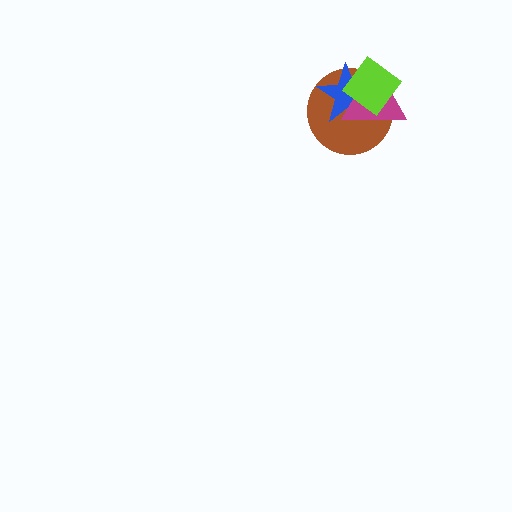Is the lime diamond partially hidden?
No, no other shape covers it.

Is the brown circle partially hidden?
Yes, it is partially covered by another shape.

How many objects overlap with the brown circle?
3 objects overlap with the brown circle.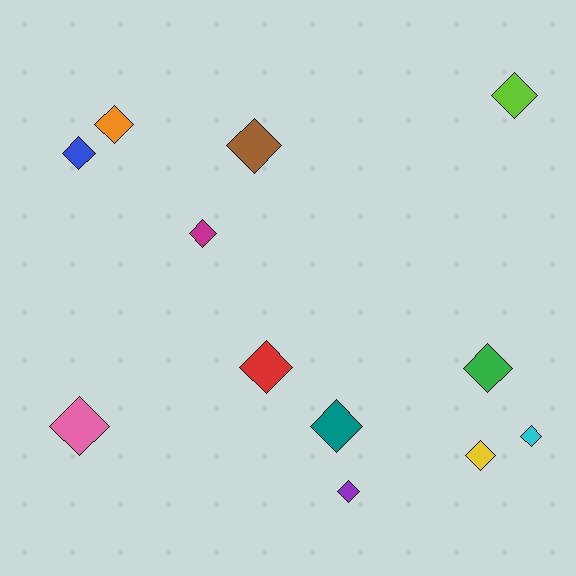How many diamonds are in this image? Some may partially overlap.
There are 12 diamonds.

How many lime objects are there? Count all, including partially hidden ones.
There is 1 lime object.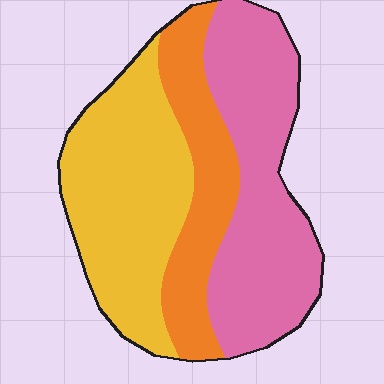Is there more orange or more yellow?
Yellow.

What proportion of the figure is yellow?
Yellow takes up between a third and a half of the figure.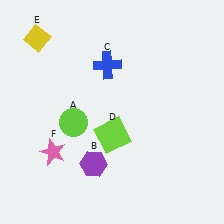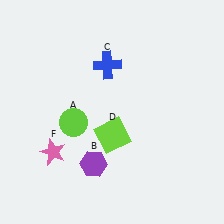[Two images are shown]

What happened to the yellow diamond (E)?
The yellow diamond (E) was removed in Image 2. It was in the top-left area of Image 1.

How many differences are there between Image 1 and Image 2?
There is 1 difference between the two images.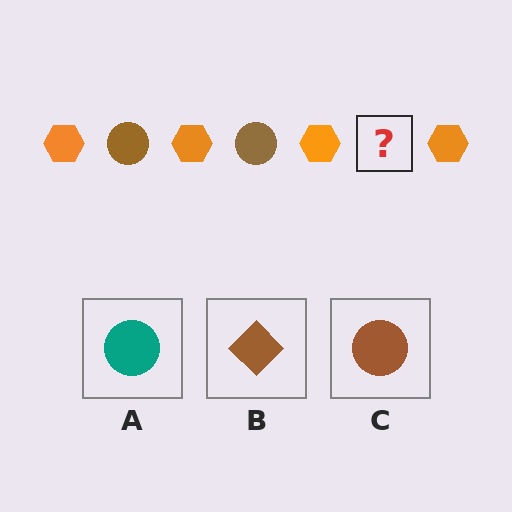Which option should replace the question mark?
Option C.